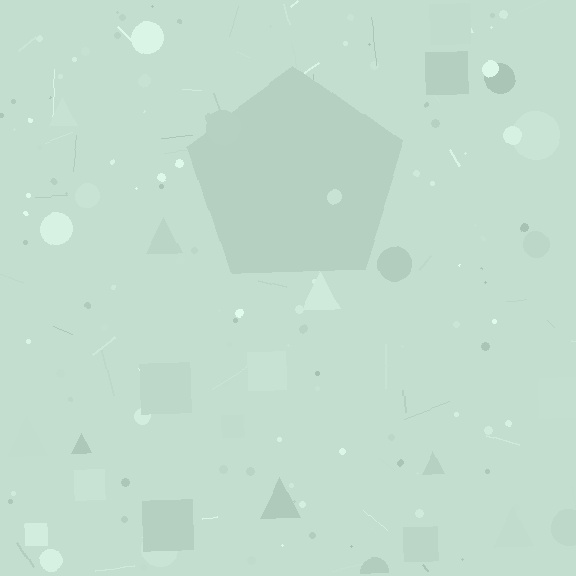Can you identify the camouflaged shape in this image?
The camouflaged shape is a pentagon.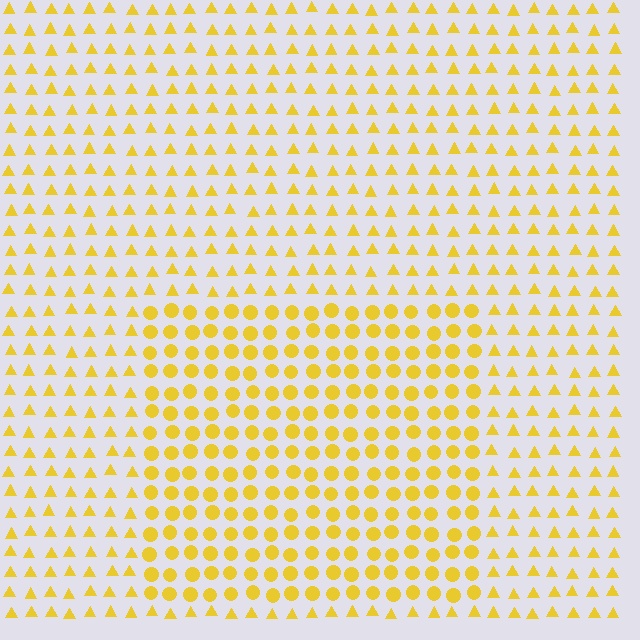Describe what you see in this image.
The image is filled with small yellow elements arranged in a uniform grid. A rectangle-shaped region contains circles, while the surrounding area contains triangles. The boundary is defined purely by the change in element shape.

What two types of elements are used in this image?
The image uses circles inside the rectangle region and triangles outside it.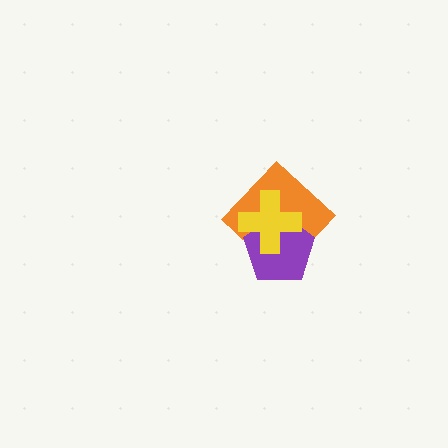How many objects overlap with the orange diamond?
2 objects overlap with the orange diamond.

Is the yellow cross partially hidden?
No, no other shape covers it.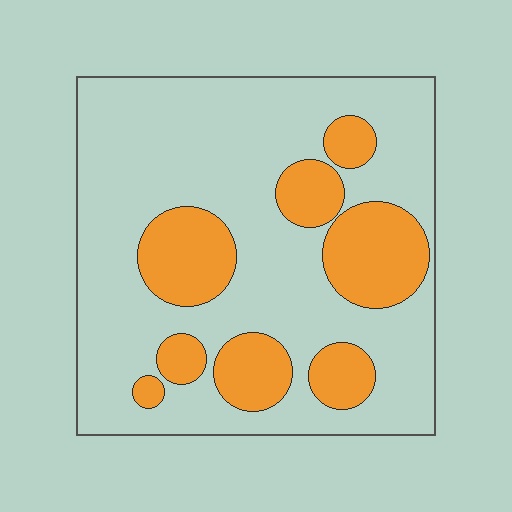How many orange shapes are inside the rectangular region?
8.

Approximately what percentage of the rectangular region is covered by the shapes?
Approximately 25%.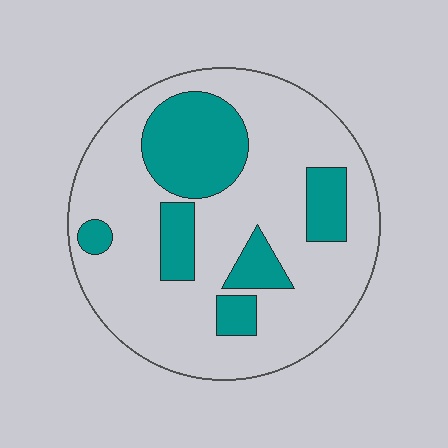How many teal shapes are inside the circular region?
6.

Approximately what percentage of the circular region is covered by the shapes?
Approximately 25%.